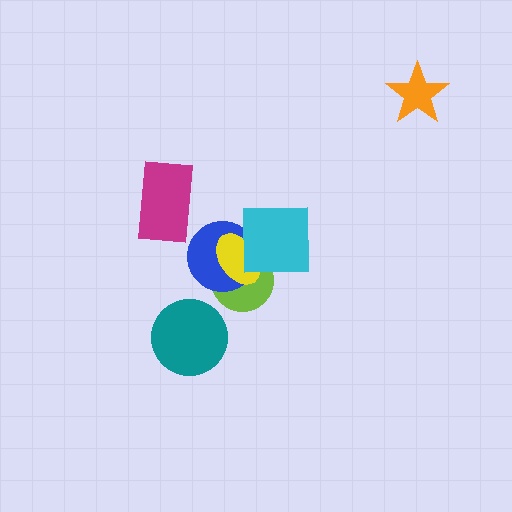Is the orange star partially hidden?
No, no other shape covers it.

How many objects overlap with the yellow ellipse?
3 objects overlap with the yellow ellipse.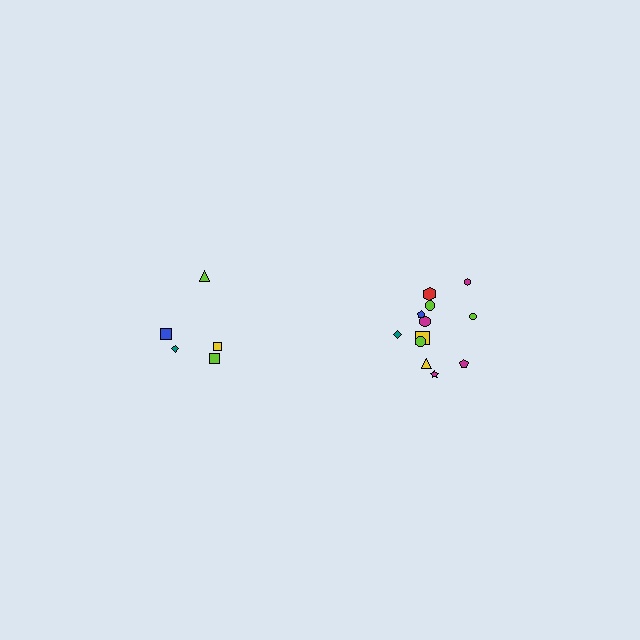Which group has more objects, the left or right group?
The right group.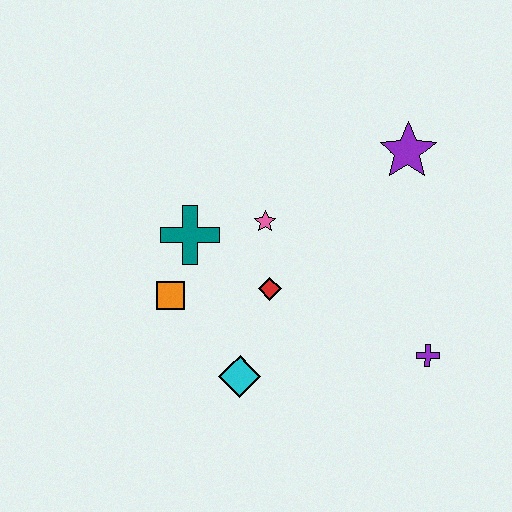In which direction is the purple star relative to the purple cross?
The purple star is above the purple cross.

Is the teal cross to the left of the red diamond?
Yes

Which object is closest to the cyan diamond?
The red diamond is closest to the cyan diamond.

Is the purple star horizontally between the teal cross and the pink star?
No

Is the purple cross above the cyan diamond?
Yes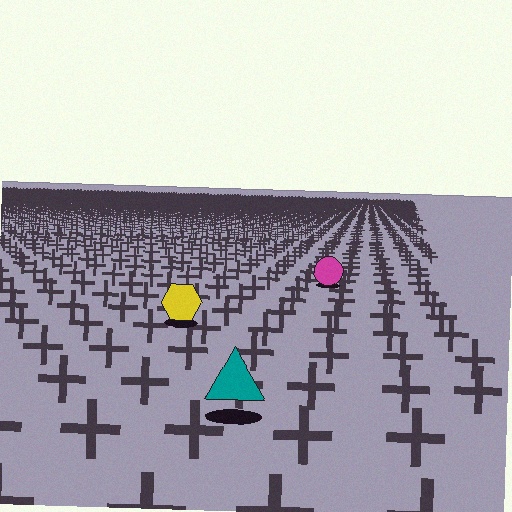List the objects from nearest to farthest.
From nearest to farthest: the teal triangle, the yellow hexagon, the magenta circle.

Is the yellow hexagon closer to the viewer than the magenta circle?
Yes. The yellow hexagon is closer — you can tell from the texture gradient: the ground texture is coarser near it.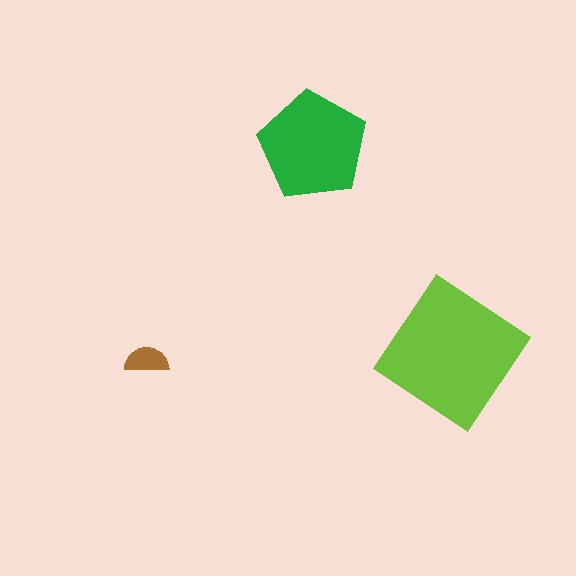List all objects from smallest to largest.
The brown semicircle, the green pentagon, the lime diamond.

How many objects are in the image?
There are 3 objects in the image.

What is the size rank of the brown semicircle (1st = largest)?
3rd.